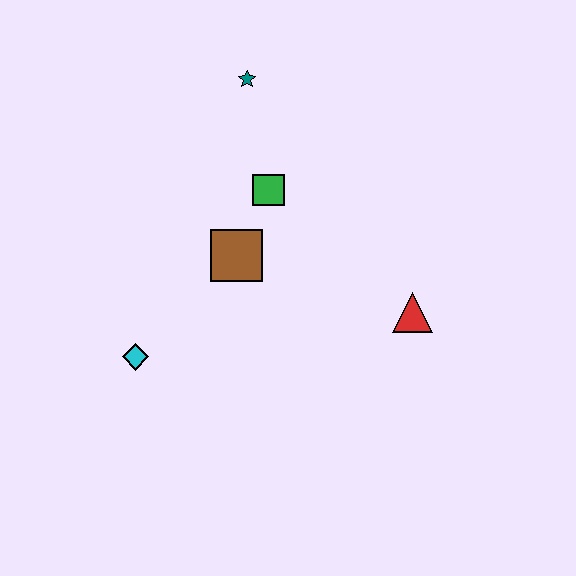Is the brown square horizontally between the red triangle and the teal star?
No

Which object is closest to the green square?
The brown square is closest to the green square.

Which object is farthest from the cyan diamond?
The teal star is farthest from the cyan diamond.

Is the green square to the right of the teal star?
Yes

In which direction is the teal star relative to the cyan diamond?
The teal star is above the cyan diamond.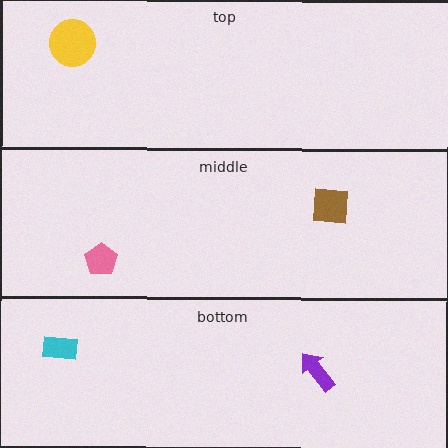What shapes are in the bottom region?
The cyan rectangle, the purple arrow.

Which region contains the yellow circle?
The top region.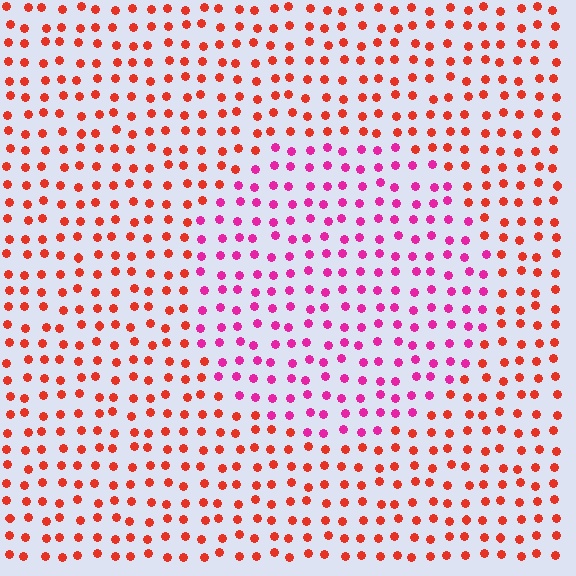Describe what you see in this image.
The image is filled with small red elements in a uniform arrangement. A circle-shaped region is visible where the elements are tinted to a slightly different hue, forming a subtle color boundary.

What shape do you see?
I see a circle.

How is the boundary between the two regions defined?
The boundary is defined purely by a slight shift in hue (about 45 degrees). Spacing, size, and orientation are identical on both sides.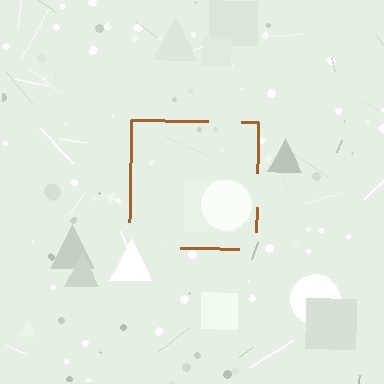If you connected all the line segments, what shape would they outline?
They would outline a square.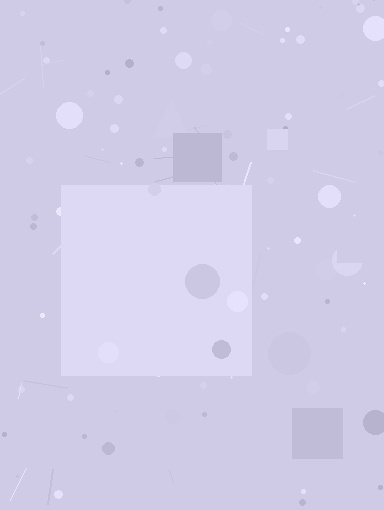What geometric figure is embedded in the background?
A square is embedded in the background.